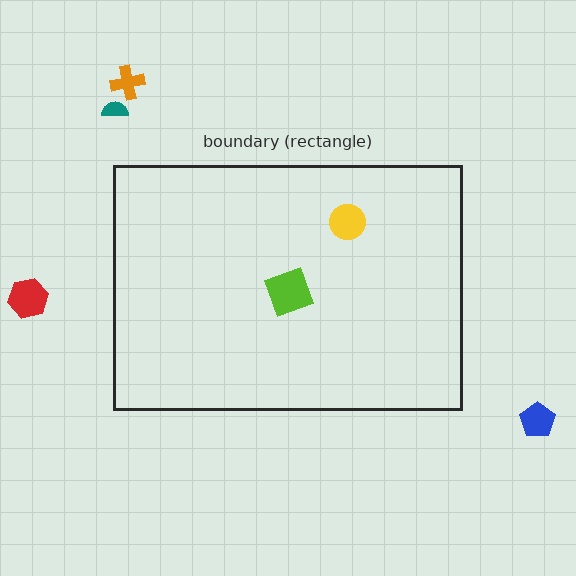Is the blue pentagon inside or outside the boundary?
Outside.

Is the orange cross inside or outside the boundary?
Outside.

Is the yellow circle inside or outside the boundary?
Inside.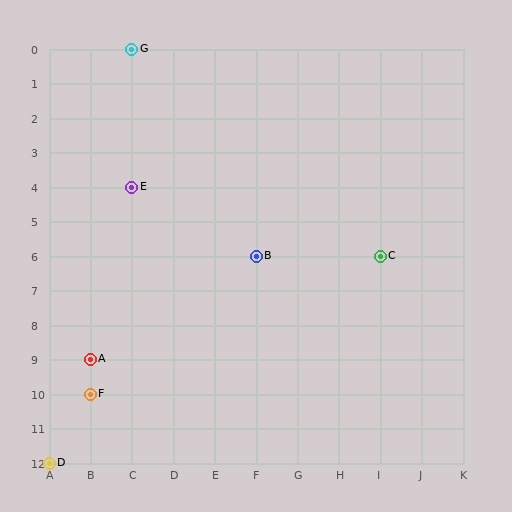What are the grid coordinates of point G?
Point G is at grid coordinates (C, 0).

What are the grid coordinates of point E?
Point E is at grid coordinates (C, 4).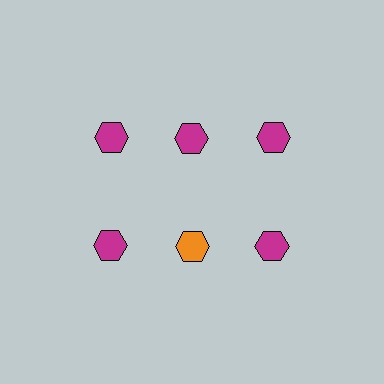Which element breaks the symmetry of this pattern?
The orange hexagon in the second row, second from left column breaks the symmetry. All other shapes are magenta hexagons.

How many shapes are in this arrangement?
There are 6 shapes arranged in a grid pattern.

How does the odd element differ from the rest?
It has a different color: orange instead of magenta.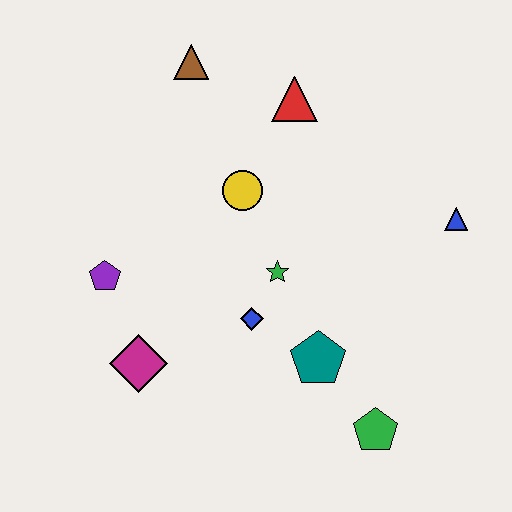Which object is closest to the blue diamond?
The green star is closest to the blue diamond.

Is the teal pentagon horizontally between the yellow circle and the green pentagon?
Yes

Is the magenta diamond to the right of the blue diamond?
No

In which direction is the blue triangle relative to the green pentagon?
The blue triangle is above the green pentagon.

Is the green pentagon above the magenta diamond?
No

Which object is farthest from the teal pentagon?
The brown triangle is farthest from the teal pentagon.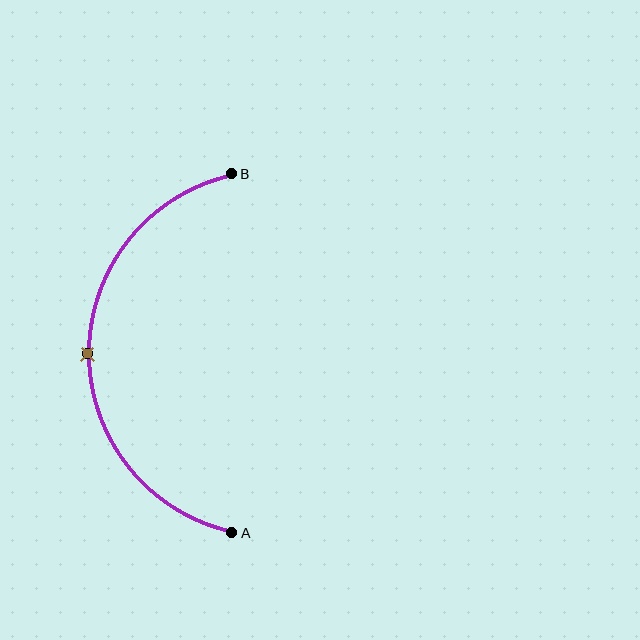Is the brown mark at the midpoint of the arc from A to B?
Yes. The brown mark lies on the arc at equal arc-length from both A and B — it is the arc midpoint.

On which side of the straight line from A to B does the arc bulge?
The arc bulges to the left of the straight line connecting A and B.